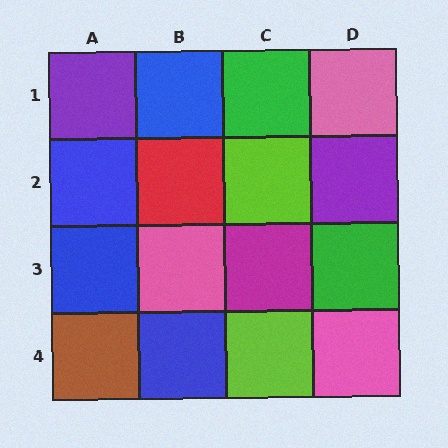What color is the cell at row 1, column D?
Pink.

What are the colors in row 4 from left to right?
Brown, blue, lime, pink.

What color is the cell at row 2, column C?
Lime.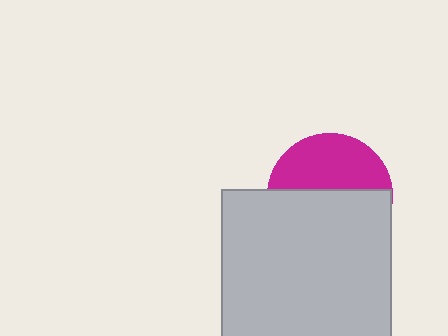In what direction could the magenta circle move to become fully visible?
The magenta circle could move up. That would shift it out from behind the light gray square entirely.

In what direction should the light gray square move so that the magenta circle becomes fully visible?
The light gray square should move down. That is the shortest direction to clear the overlap and leave the magenta circle fully visible.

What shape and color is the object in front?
The object in front is a light gray square.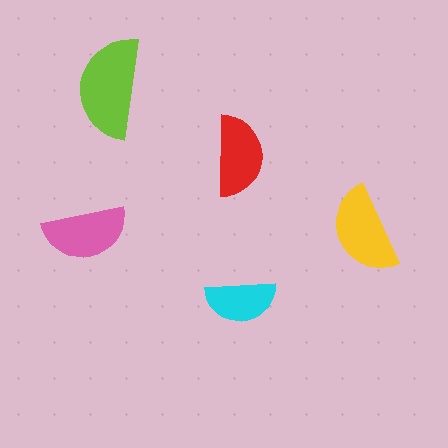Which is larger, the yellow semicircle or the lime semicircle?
The lime one.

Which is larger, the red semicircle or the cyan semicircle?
The red one.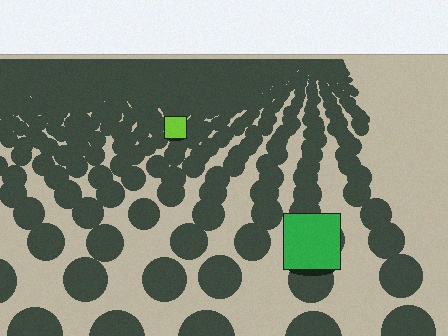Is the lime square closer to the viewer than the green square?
No. The green square is closer — you can tell from the texture gradient: the ground texture is coarser near it.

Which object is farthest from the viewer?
The lime square is farthest from the viewer. It appears smaller and the ground texture around it is denser.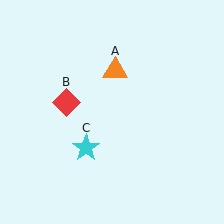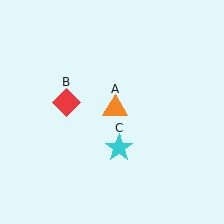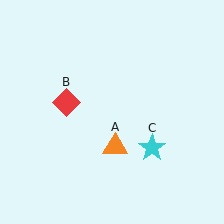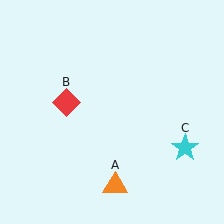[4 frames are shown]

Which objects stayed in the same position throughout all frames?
Red diamond (object B) remained stationary.